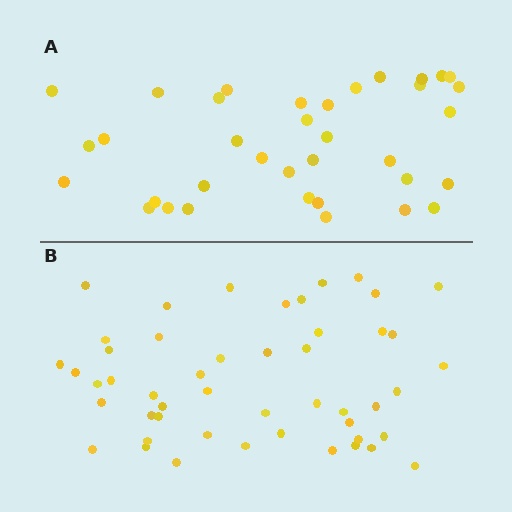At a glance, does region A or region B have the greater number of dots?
Region B (the bottom region) has more dots.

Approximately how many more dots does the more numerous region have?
Region B has approximately 15 more dots than region A.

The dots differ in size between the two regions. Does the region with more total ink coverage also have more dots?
No. Region A has more total ink coverage because its dots are larger, but region B actually contains more individual dots. Total area can be misleading — the number of items is what matters here.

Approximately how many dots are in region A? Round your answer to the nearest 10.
About 40 dots. (The exact count is 36, which rounds to 40.)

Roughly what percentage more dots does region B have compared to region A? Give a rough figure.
About 35% more.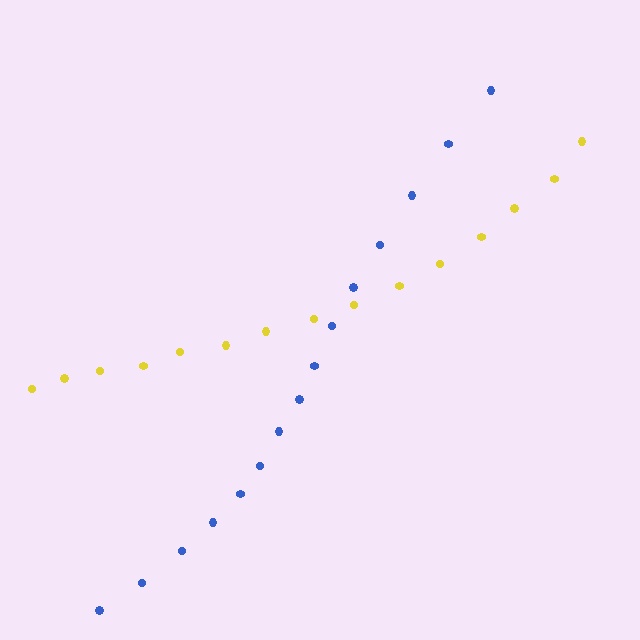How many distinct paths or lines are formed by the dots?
There are 2 distinct paths.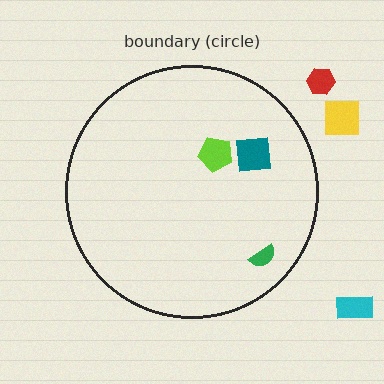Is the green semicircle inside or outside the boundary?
Inside.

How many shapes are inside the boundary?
3 inside, 3 outside.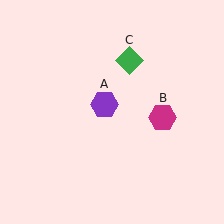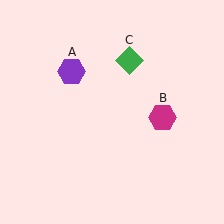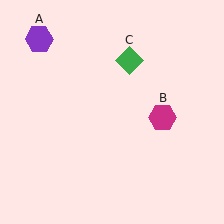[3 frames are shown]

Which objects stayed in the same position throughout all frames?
Magenta hexagon (object B) and green diamond (object C) remained stationary.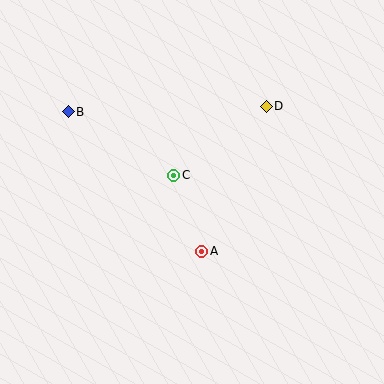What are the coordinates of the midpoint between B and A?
The midpoint between B and A is at (135, 182).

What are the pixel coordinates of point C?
Point C is at (174, 175).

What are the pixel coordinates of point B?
Point B is at (68, 112).